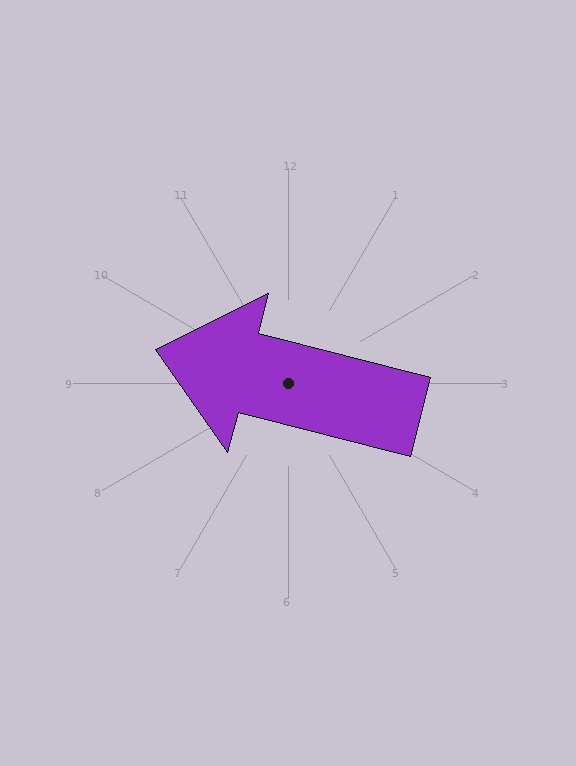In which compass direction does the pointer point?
West.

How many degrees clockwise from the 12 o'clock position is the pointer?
Approximately 284 degrees.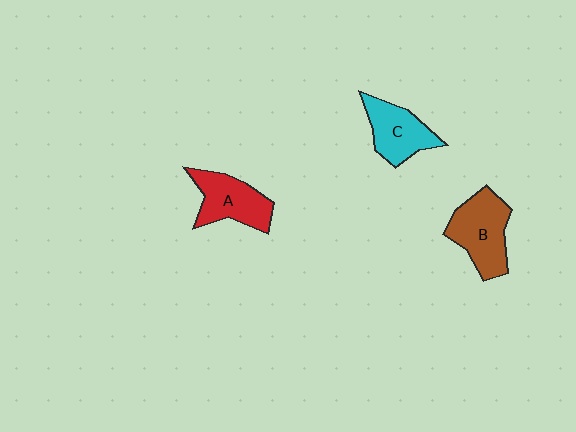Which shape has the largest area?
Shape B (brown).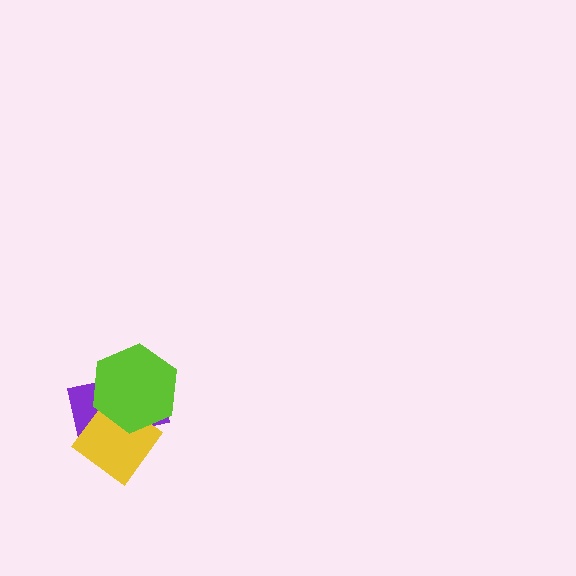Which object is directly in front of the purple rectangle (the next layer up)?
The yellow diamond is directly in front of the purple rectangle.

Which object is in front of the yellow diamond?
The lime hexagon is in front of the yellow diamond.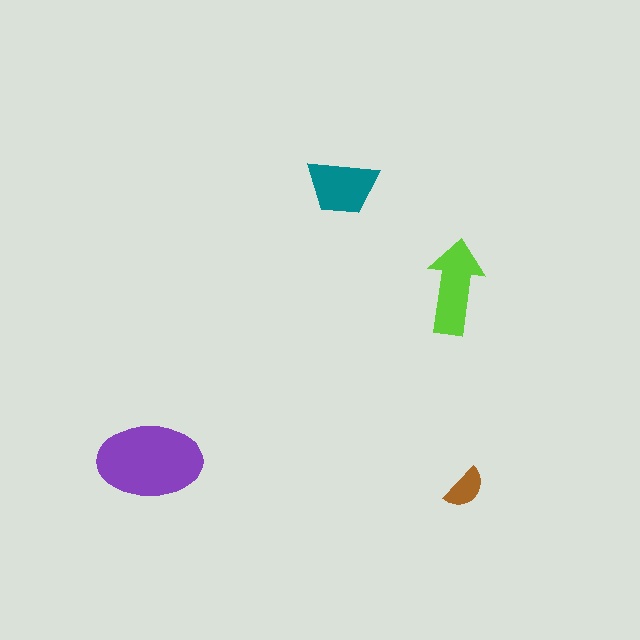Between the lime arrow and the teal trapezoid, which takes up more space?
The lime arrow.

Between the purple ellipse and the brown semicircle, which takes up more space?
The purple ellipse.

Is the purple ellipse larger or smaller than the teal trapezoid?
Larger.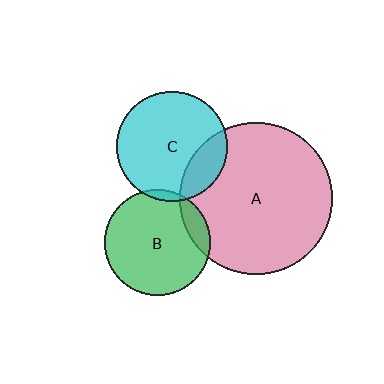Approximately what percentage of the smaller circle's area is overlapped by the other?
Approximately 10%.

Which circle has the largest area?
Circle A (pink).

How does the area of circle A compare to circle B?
Approximately 2.1 times.